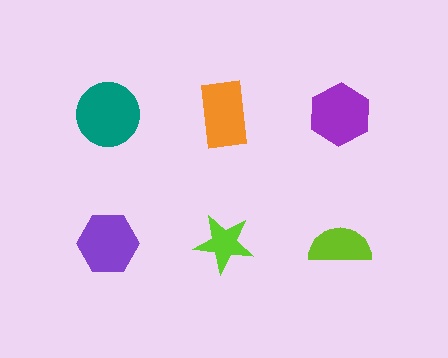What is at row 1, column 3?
A purple hexagon.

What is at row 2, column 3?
A lime semicircle.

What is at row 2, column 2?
A lime star.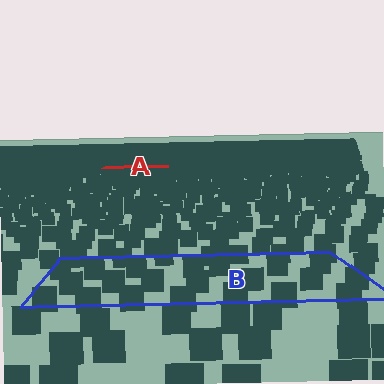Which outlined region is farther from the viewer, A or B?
Region A is farther from the viewer — the texture elements inside it appear smaller and more densely packed.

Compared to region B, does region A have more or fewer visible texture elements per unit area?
Region A has more texture elements per unit area — they are packed more densely because it is farther away.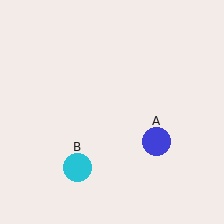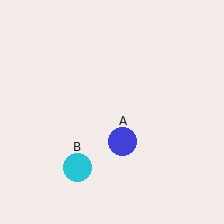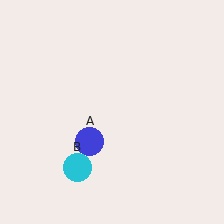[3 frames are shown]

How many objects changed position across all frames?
1 object changed position: blue circle (object A).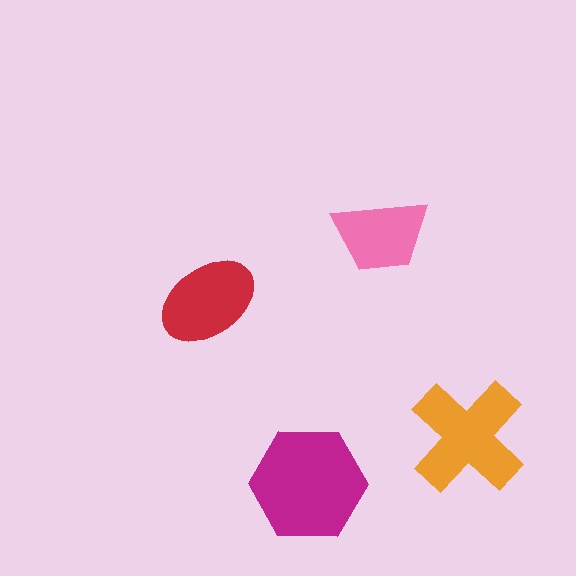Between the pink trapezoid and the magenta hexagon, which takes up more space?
The magenta hexagon.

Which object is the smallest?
The pink trapezoid.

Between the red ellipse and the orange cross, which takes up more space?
The orange cross.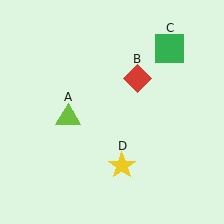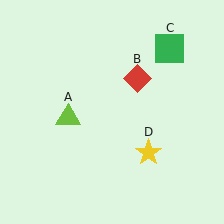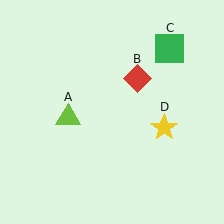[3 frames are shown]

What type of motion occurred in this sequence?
The yellow star (object D) rotated counterclockwise around the center of the scene.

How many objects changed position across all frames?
1 object changed position: yellow star (object D).